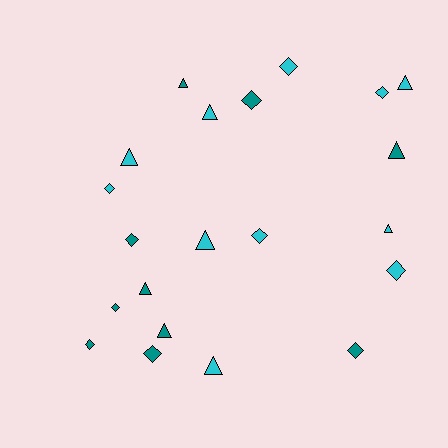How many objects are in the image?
There are 21 objects.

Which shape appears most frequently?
Diamond, with 11 objects.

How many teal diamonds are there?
There are 6 teal diamonds.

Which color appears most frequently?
Cyan, with 11 objects.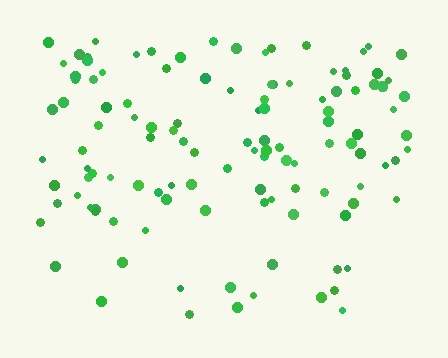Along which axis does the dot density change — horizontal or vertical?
Vertical.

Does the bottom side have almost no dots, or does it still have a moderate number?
Still a moderate number, just noticeably fewer than the top.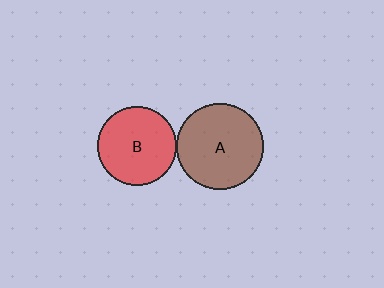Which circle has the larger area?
Circle A (brown).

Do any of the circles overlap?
No, none of the circles overlap.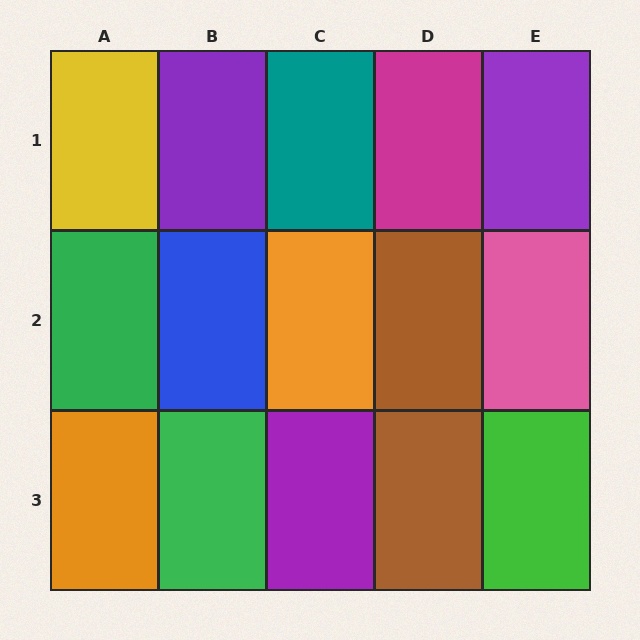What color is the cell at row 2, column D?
Brown.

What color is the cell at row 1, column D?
Magenta.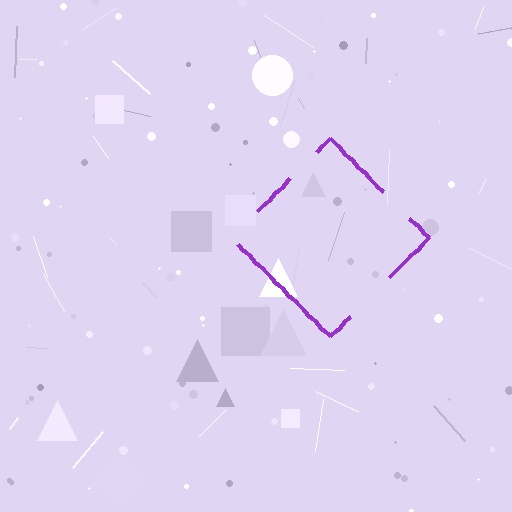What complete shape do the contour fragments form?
The contour fragments form a diamond.